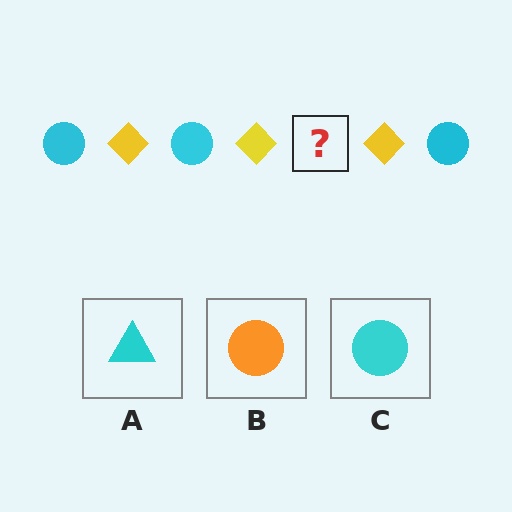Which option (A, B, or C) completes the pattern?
C.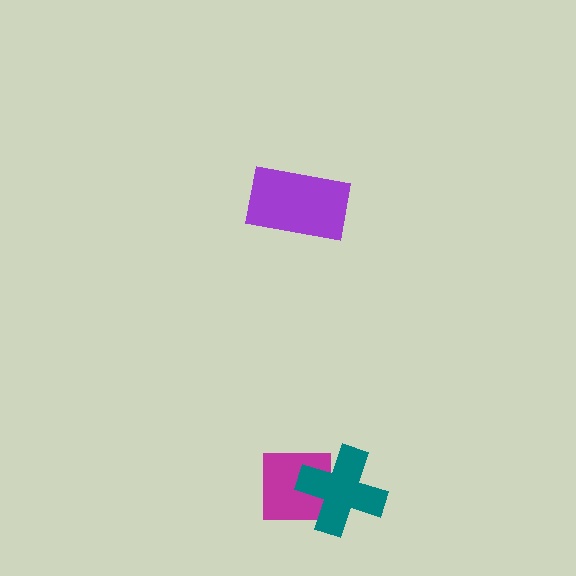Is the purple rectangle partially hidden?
No, no other shape covers it.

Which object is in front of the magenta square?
The teal cross is in front of the magenta square.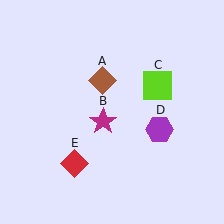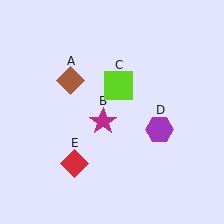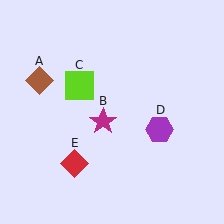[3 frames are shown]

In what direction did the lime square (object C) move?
The lime square (object C) moved left.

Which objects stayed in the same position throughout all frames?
Magenta star (object B) and purple hexagon (object D) and red diamond (object E) remained stationary.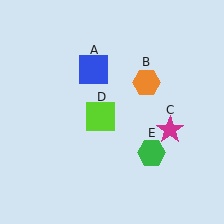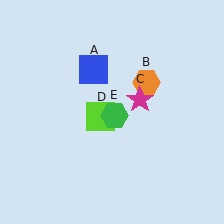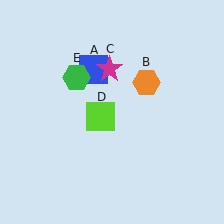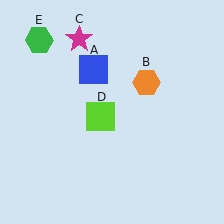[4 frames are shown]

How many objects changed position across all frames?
2 objects changed position: magenta star (object C), green hexagon (object E).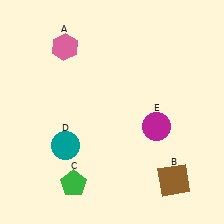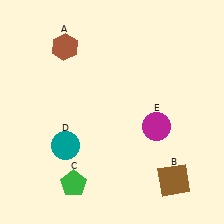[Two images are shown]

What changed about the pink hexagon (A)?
In Image 1, A is pink. In Image 2, it changed to brown.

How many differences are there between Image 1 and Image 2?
There is 1 difference between the two images.